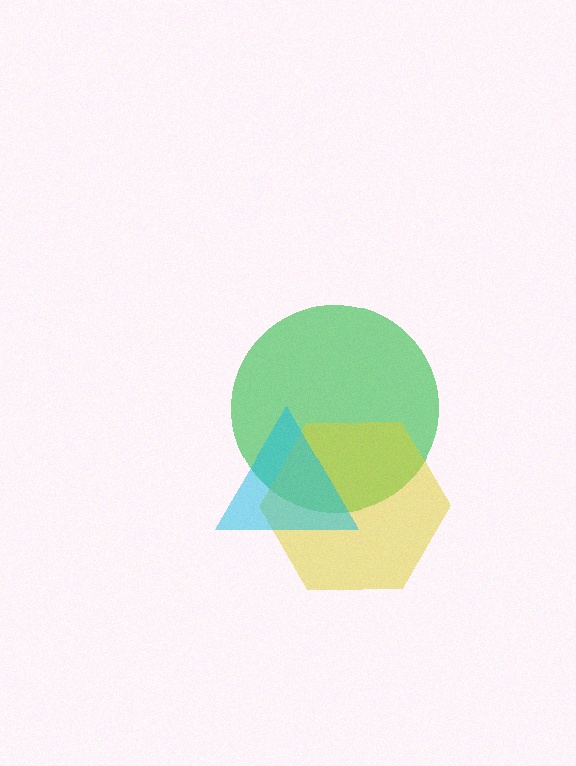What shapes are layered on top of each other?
The layered shapes are: a green circle, a yellow hexagon, a cyan triangle.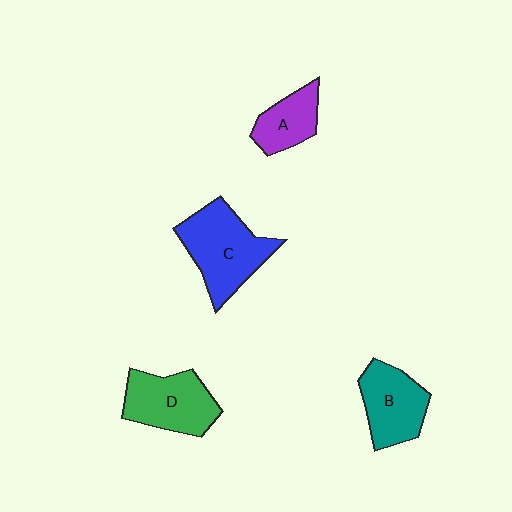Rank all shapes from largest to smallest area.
From largest to smallest: C (blue), D (green), B (teal), A (purple).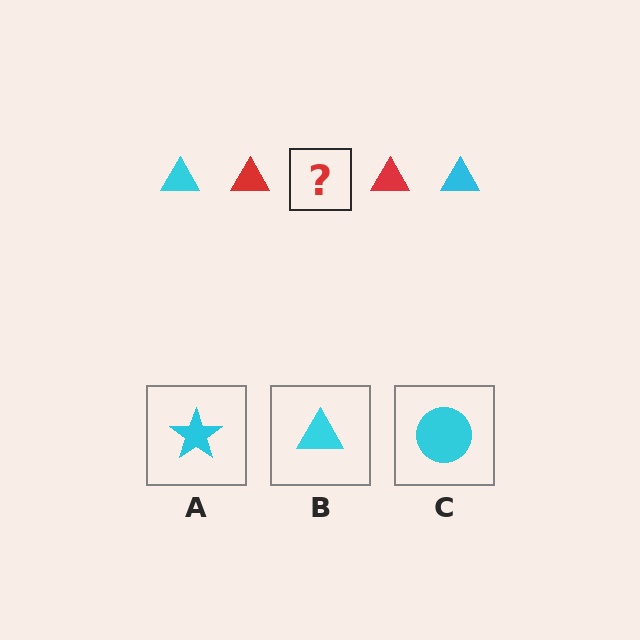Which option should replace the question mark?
Option B.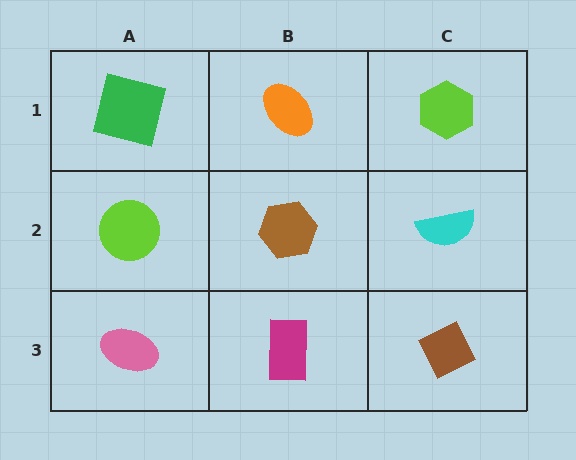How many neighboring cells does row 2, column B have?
4.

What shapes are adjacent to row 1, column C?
A cyan semicircle (row 2, column C), an orange ellipse (row 1, column B).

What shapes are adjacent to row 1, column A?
A lime circle (row 2, column A), an orange ellipse (row 1, column B).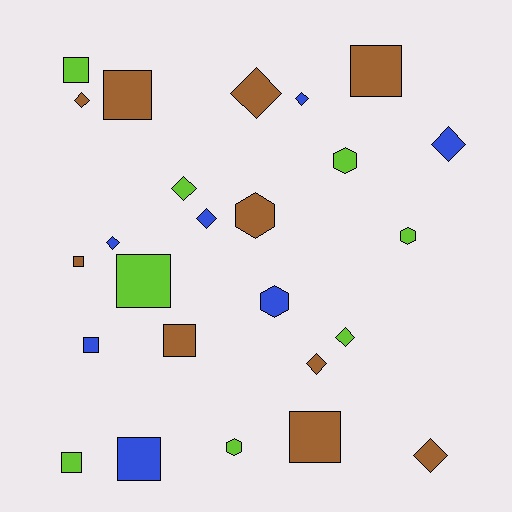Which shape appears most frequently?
Diamond, with 10 objects.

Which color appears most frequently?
Brown, with 10 objects.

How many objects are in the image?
There are 25 objects.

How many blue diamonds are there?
There are 4 blue diamonds.